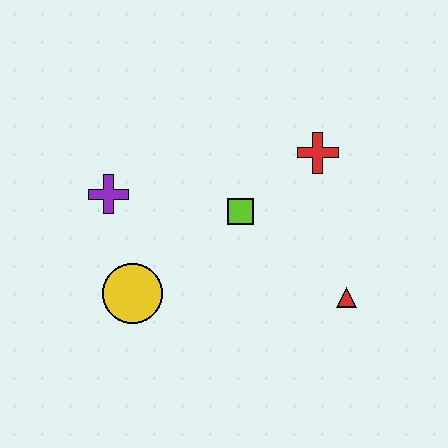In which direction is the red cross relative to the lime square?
The red cross is to the right of the lime square.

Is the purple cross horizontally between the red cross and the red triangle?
No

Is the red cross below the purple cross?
No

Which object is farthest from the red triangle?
The purple cross is farthest from the red triangle.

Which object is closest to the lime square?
The red cross is closest to the lime square.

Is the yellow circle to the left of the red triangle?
Yes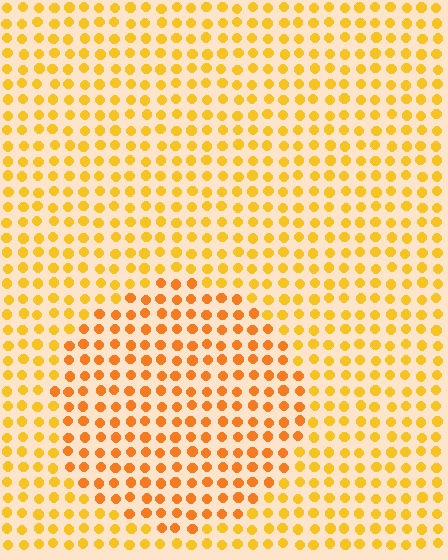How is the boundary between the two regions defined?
The boundary is defined purely by a slight shift in hue (about 21 degrees). Spacing, size, and orientation are identical on both sides.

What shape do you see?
I see a circle.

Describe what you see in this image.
The image is filled with small yellow elements in a uniform arrangement. A circle-shaped region is visible where the elements are tinted to a slightly different hue, forming a subtle color boundary.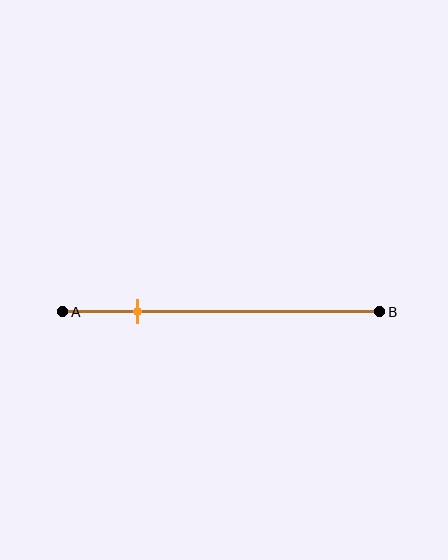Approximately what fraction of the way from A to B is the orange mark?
The orange mark is approximately 25% of the way from A to B.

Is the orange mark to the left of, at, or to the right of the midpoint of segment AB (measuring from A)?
The orange mark is to the left of the midpoint of segment AB.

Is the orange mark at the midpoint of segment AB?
No, the mark is at about 25% from A, not at the 50% midpoint.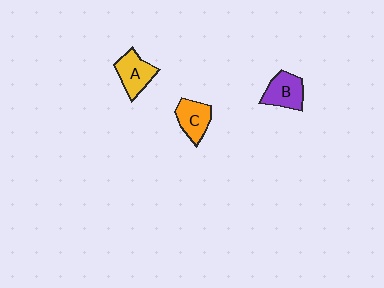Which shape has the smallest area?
Shape C (orange).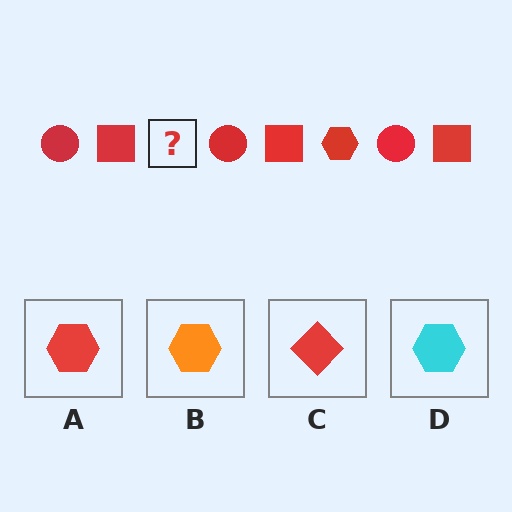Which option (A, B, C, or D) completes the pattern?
A.